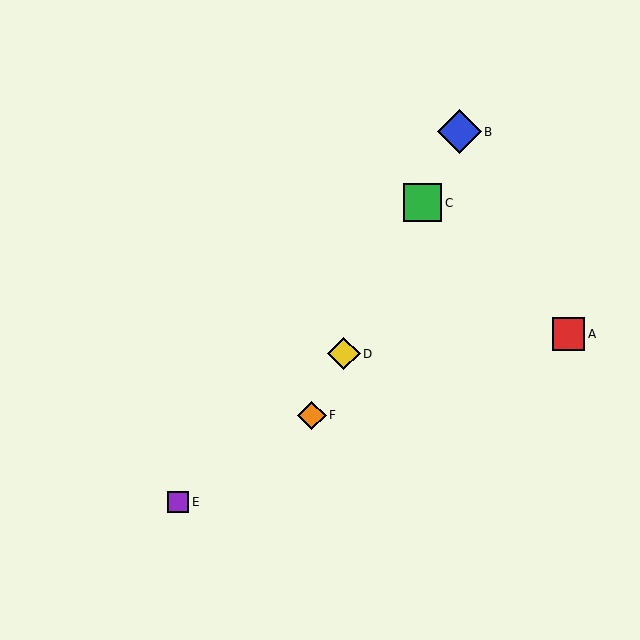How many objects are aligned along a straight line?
4 objects (B, C, D, F) are aligned along a straight line.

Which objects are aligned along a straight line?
Objects B, C, D, F are aligned along a straight line.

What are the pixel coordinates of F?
Object F is at (312, 415).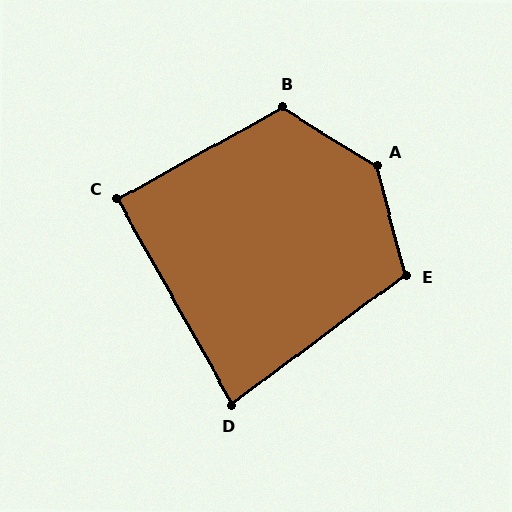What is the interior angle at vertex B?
Approximately 120 degrees (obtuse).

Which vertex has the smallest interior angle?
D, at approximately 82 degrees.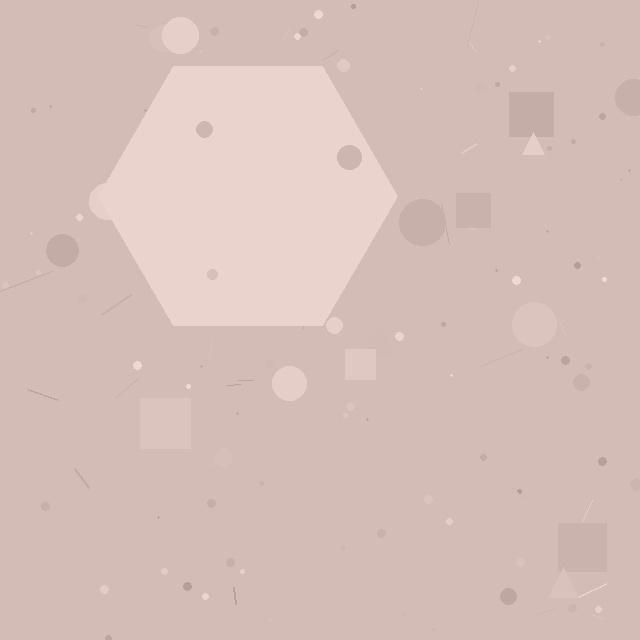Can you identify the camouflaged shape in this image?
The camouflaged shape is a hexagon.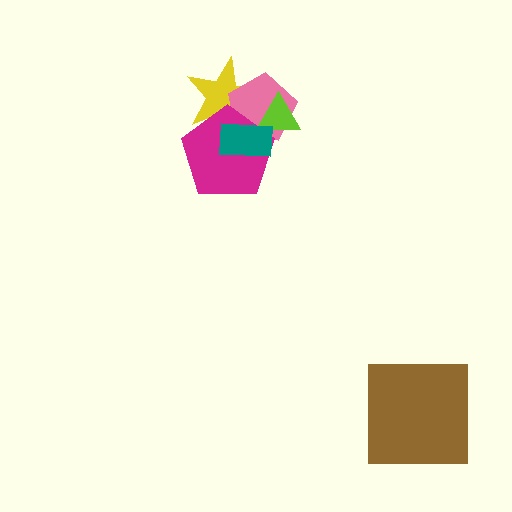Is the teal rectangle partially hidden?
No, no other shape covers it.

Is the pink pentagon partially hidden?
Yes, it is partially covered by another shape.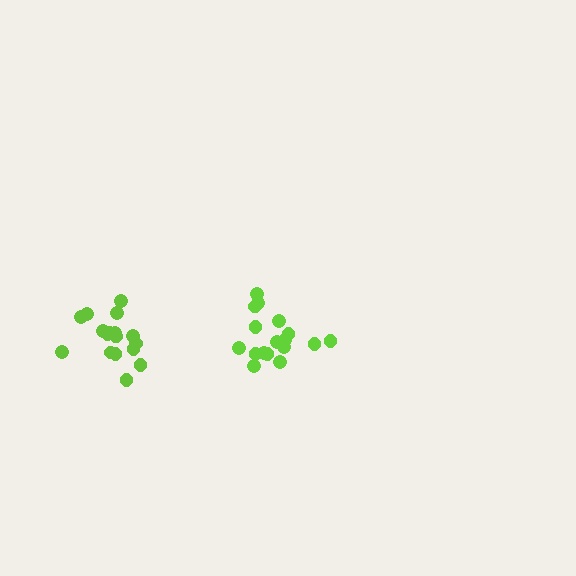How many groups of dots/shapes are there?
There are 2 groups.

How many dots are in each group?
Group 1: 17 dots, Group 2: 18 dots (35 total).